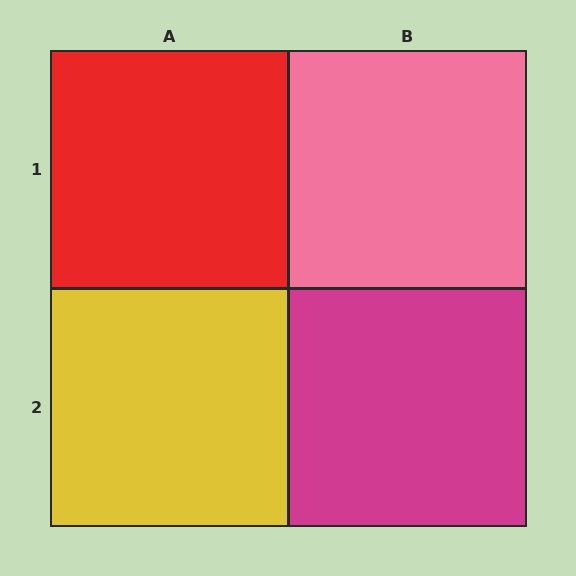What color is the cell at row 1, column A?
Red.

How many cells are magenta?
1 cell is magenta.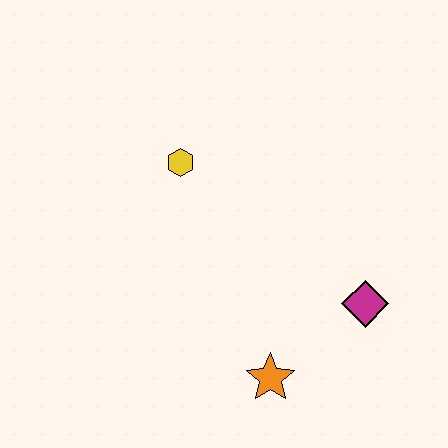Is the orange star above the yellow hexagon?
No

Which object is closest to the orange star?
The magenta diamond is closest to the orange star.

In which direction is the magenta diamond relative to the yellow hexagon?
The magenta diamond is to the right of the yellow hexagon.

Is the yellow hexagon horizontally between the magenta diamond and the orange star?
No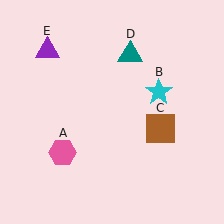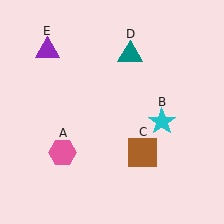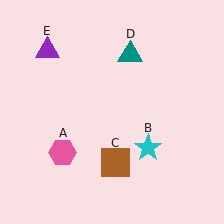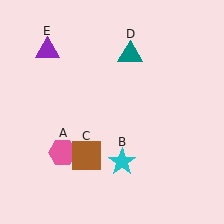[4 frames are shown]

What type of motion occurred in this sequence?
The cyan star (object B), brown square (object C) rotated clockwise around the center of the scene.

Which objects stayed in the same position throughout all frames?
Pink hexagon (object A) and teal triangle (object D) and purple triangle (object E) remained stationary.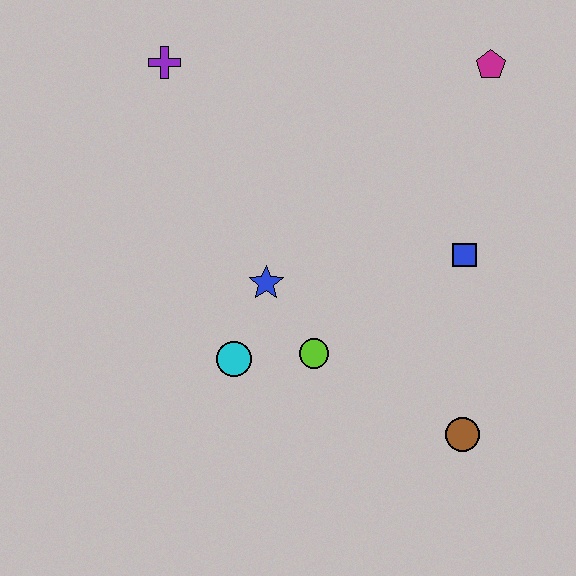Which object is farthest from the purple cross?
The brown circle is farthest from the purple cross.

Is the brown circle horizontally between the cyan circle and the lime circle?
No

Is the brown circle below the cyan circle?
Yes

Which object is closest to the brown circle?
The lime circle is closest to the brown circle.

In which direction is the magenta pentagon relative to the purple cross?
The magenta pentagon is to the right of the purple cross.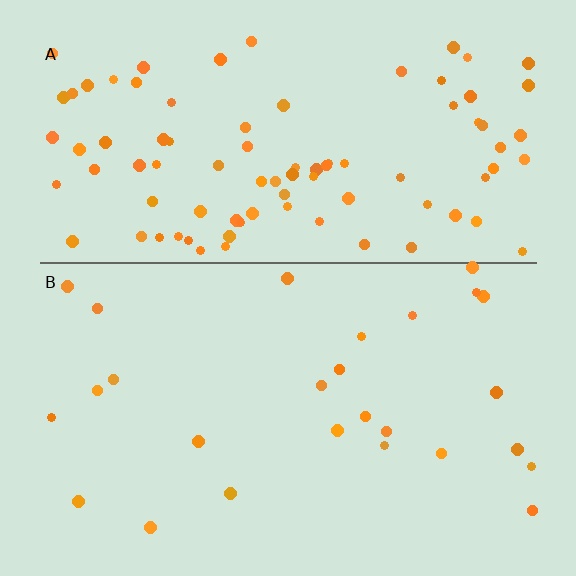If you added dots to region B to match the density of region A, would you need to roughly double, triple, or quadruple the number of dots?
Approximately triple.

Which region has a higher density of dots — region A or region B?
A (the top).